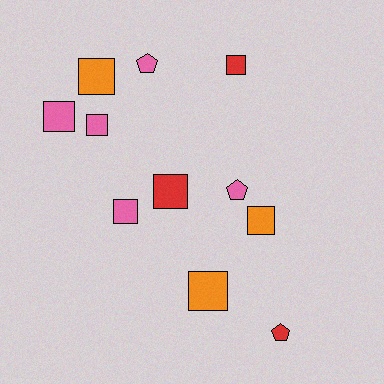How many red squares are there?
There are 2 red squares.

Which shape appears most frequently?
Square, with 8 objects.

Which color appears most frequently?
Pink, with 5 objects.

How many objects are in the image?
There are 11 objects.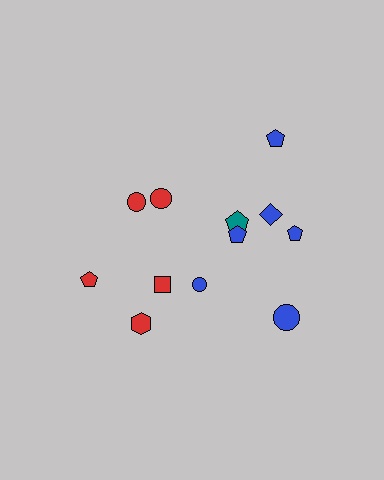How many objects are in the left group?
There are 5 objects.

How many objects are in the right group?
There are 7 objects.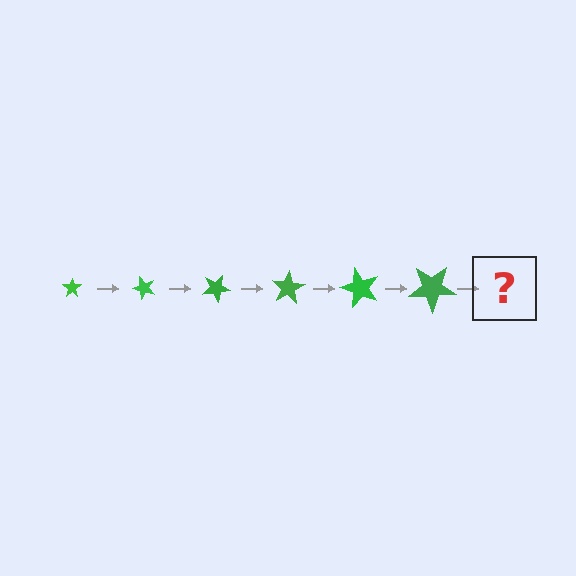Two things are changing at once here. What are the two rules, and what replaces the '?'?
The two rules are that the star grows larger each step and it rotates 50 degrees each step. The '?' should be a star, larger than the previous one and rotated 300 degrees from the start.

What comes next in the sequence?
The next element should be a star, larger than the previous one and rotated 300 degrees from the start.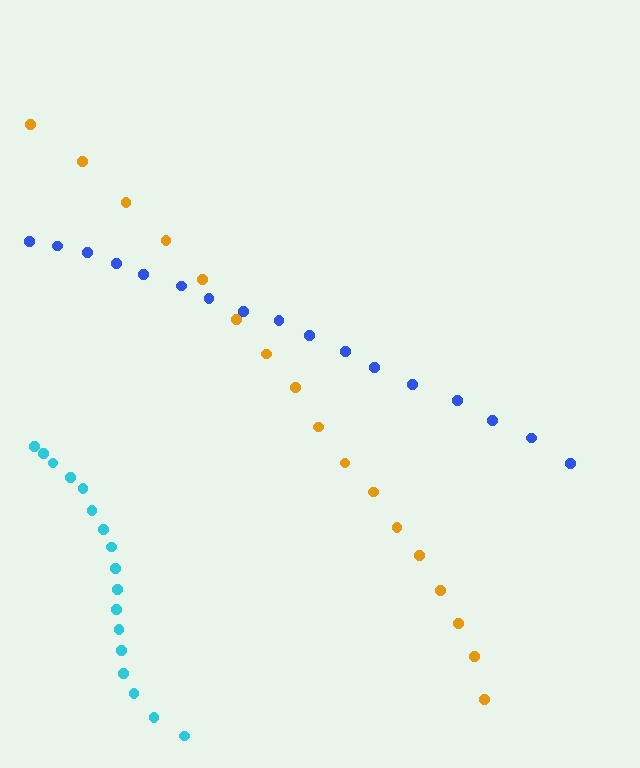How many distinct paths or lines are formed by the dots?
There are 3 distinct paths.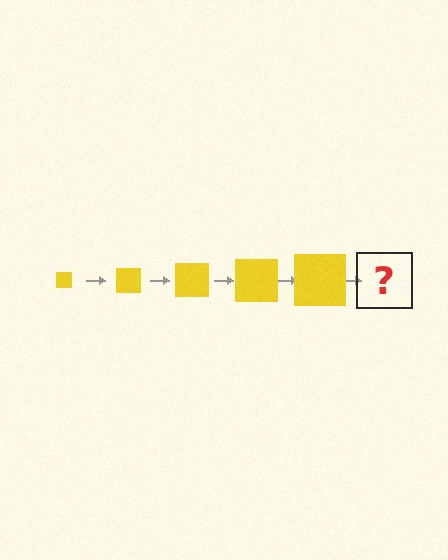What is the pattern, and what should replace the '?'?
The pattern is that the square gets progressively larger each step. The '?' should be a yellow square, larger than the previous one.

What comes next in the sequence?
The next element should be a yellow square, larger than the previous one.